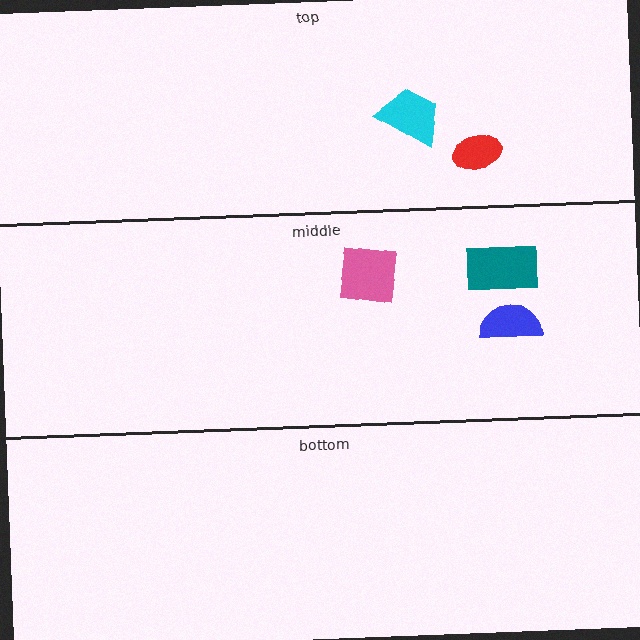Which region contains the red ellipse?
The top region.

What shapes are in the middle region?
The pink square, the blue semicircle, the teal rectangle.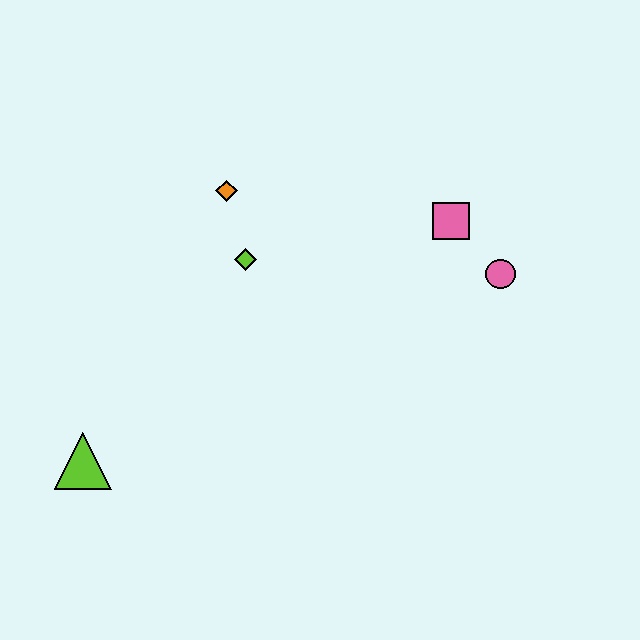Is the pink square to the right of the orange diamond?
Yes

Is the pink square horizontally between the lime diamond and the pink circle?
Yes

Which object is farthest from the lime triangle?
The pink circle is farthest from the lime triangle.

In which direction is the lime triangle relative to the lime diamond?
The lime triangle is below the lime diamond.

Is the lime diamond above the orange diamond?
No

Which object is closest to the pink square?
The pink circle is closest to the pink square.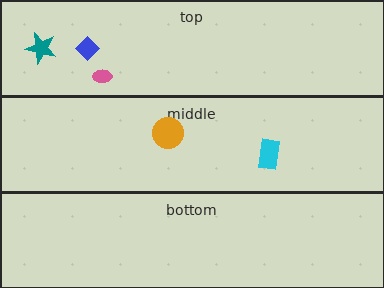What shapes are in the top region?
The pink ellipse, the teal star, the blue diamond.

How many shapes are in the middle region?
2.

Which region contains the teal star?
The top region.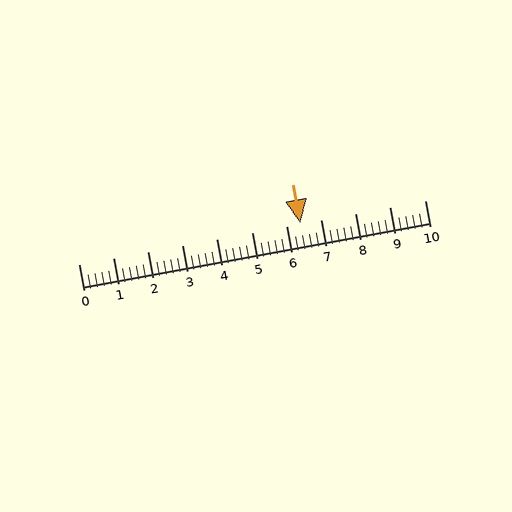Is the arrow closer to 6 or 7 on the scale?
The arrow is closer to 6.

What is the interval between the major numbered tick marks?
The major tick marks are spaced 1 units apart.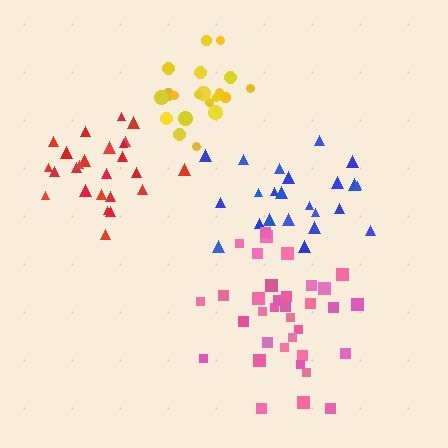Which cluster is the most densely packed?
Red.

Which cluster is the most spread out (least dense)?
Pink.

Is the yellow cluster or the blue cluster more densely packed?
Yellow.